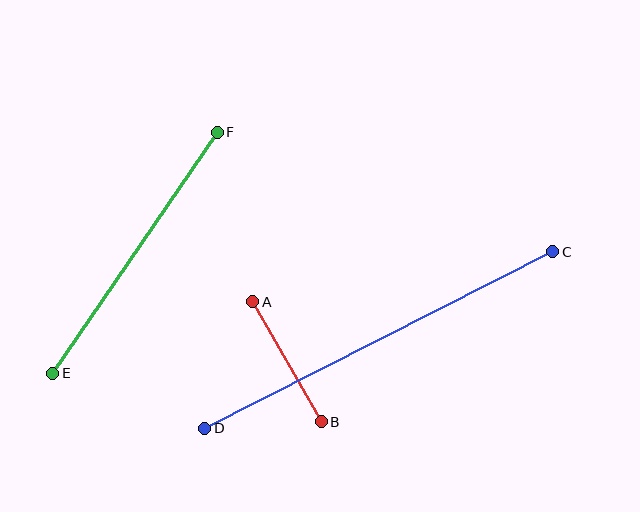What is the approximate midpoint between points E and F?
The midpoint is at approximately (135, 253) pixels.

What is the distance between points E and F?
The distance is approximately 292 pixels.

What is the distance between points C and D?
The distance is approximately 390 pixels.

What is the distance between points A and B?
The distance is approximately 138 pixels.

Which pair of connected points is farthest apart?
Points C and D are farthest apart.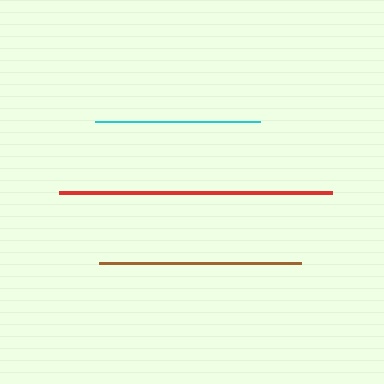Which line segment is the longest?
The red line is the longest at approximately 273 pixels.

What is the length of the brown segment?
The brown segment is approximately 202 pixels long.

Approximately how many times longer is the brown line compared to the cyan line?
The brown line is approximately 1.2 times the length of the cyan line.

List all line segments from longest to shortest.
From longest to shortest: red, brown, cyan.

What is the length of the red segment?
The red segment is approximately 273 pixels long.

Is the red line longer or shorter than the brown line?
The red line is longer than the brown line.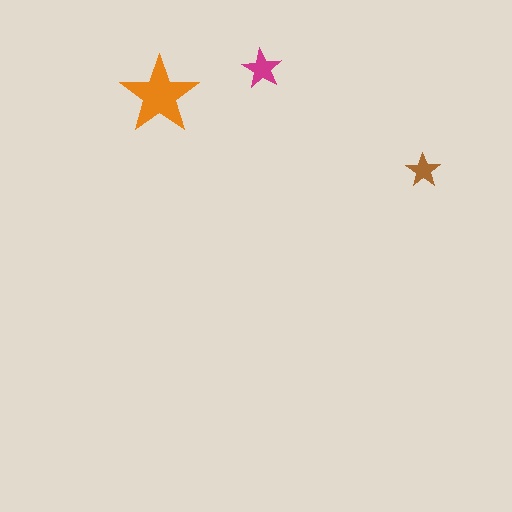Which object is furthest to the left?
The orange star is leftmost.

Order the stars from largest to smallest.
the orange one, the magenta one, the brown one.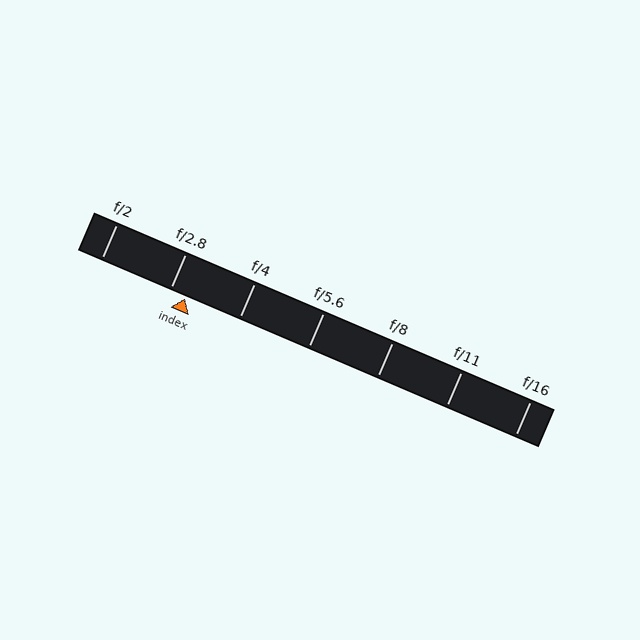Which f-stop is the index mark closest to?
The index mark is closest to f/2.8.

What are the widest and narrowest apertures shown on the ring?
The widest aperture shown is f/2 and the narrowest is f/16.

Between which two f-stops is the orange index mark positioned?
The index mark is between f/2.8 and f/4.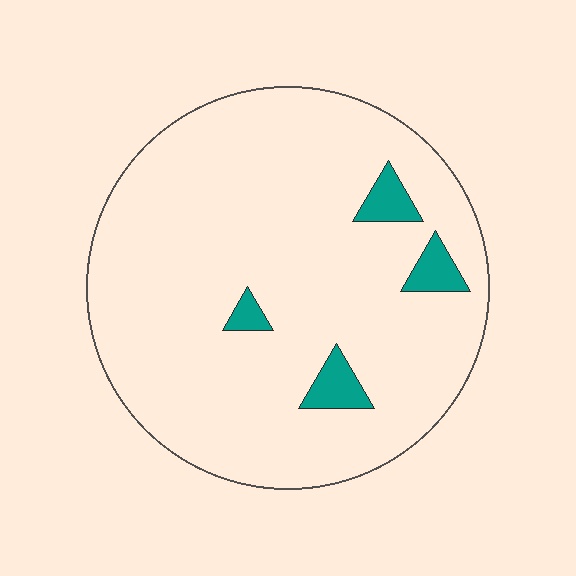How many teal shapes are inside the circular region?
4.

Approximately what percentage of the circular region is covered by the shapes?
Approximately 5%.